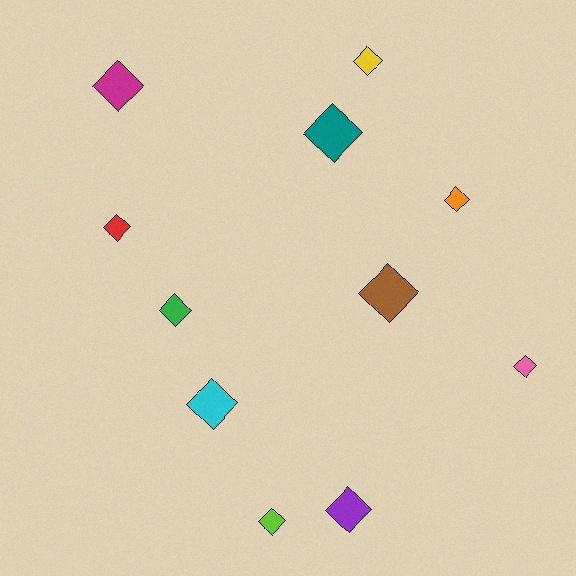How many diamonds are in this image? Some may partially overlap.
There are 11 diamonds.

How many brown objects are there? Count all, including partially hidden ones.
There is 1 brown object.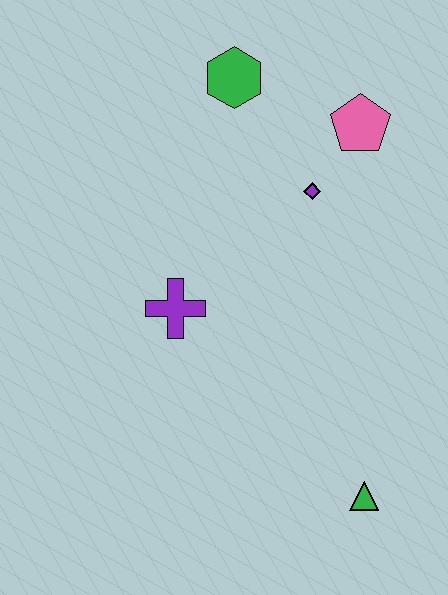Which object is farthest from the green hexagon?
The green triangle is farthest from the green hexagon.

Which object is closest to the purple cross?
The purple diamond is closest to the purple cross.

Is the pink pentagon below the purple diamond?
No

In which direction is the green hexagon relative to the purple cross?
The green hexagon is above the purple cross.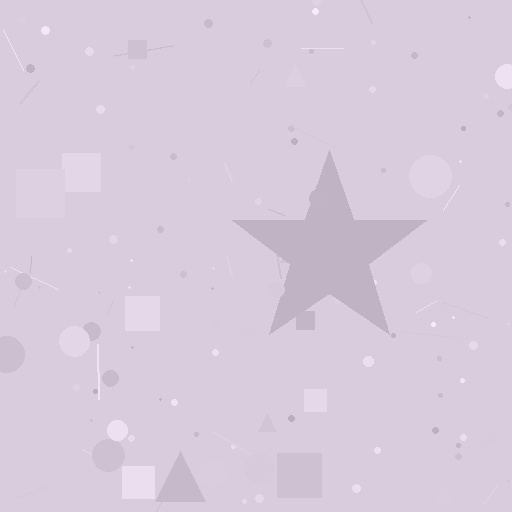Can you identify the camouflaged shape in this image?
The camouflaged shape is a star.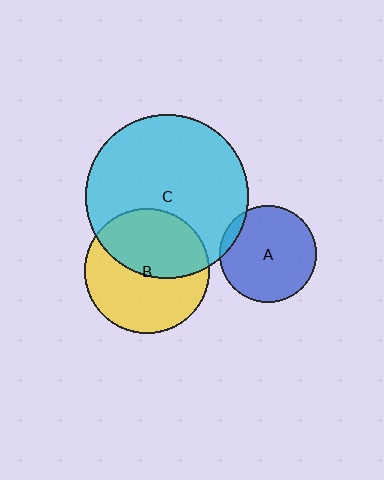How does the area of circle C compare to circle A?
Approximately 2.8 times.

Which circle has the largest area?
Circle C (cyan).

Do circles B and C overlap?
Yes.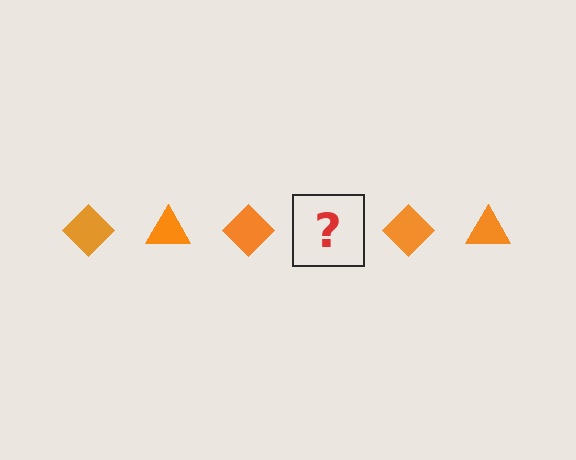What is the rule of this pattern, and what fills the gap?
The rule is that the pattern cycles through diamond, triangle shapes in orange. The gap should be filled with an orange triangle.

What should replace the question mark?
The question mark should be replaced with an orange triangle.